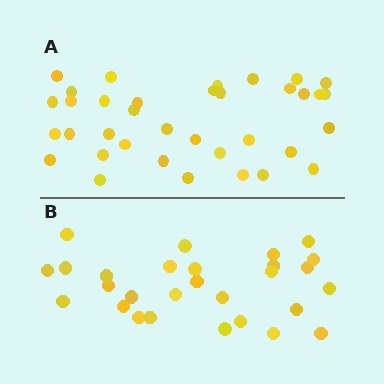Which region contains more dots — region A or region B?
Region A (the top region) has more dots.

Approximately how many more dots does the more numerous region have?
Region A has roughly 8 or so more dots than region B.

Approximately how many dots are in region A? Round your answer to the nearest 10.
About 40 dots. (The exact count is 36, which rounds to 40.)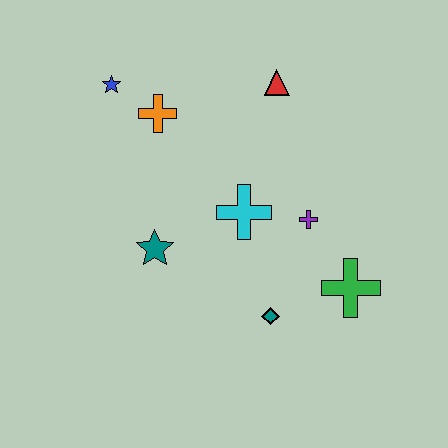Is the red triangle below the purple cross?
No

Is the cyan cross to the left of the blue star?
No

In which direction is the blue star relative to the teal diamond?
The blue star is above the teal diamond.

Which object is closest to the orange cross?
The blue star is closest to the orange cross.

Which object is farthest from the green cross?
The blue star is farthest from the green cross.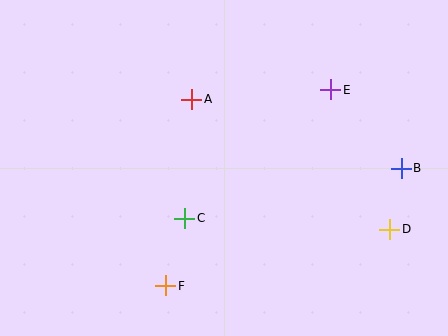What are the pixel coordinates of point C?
Point C is at (185, 218).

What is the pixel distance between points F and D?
The distance between F and D is 231 pixels.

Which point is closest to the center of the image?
Point C at (185, 218) is closest to the center.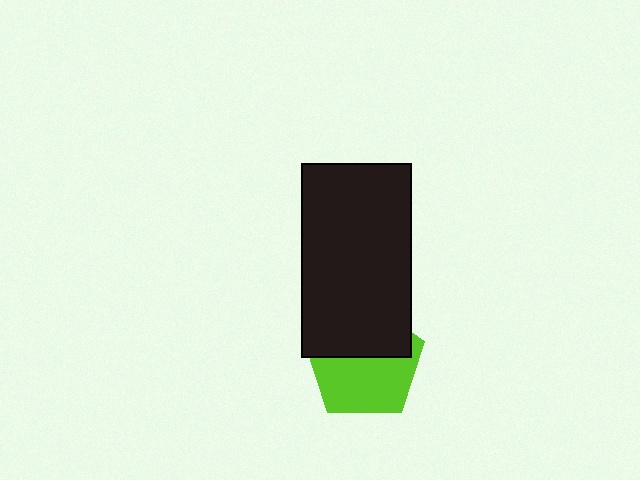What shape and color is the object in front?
The object in front is a black rectangle.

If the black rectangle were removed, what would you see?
You would see the complete lime pentagon.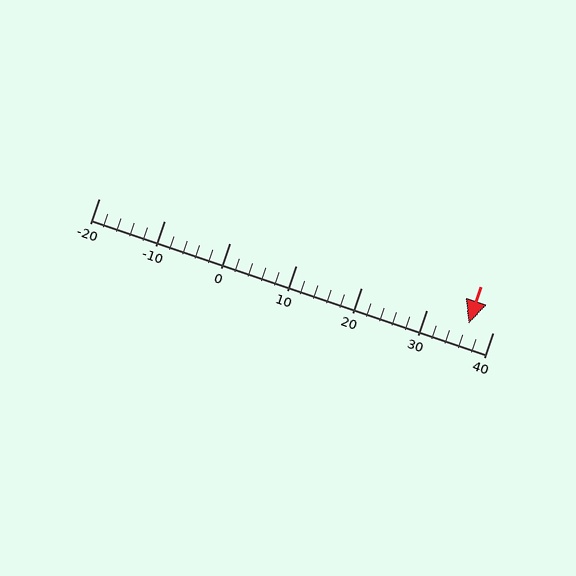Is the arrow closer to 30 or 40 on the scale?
The arrow is closer to 40.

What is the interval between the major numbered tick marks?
The major tick marks are spaced 10 units apart.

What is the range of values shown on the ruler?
The ruler shows values from -20 to 40.